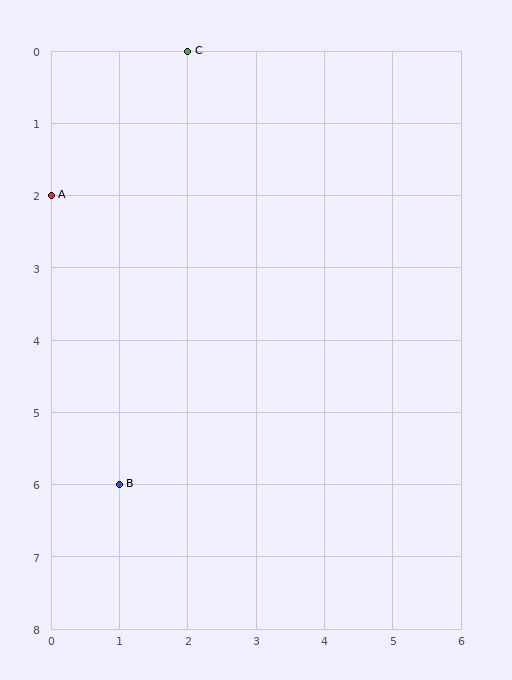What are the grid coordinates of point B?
Point B is at grid coordinates (1, 6).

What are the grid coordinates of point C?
Point C is at grid coordinates (2, 0).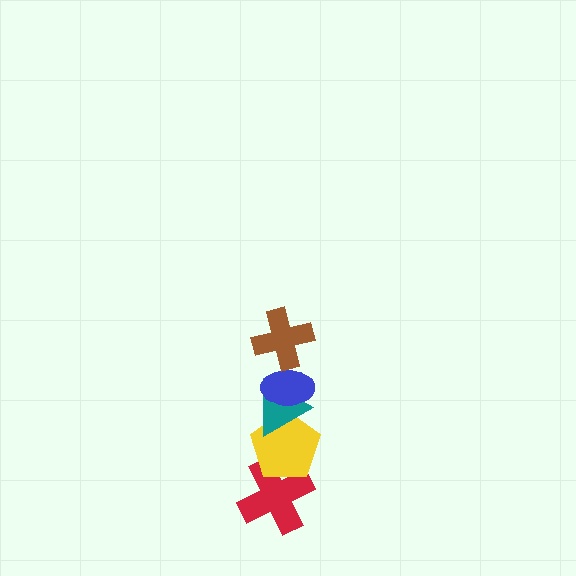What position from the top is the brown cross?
The brown cross is 1st from the top.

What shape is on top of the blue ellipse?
The brown cross is on top of the blue ellipse.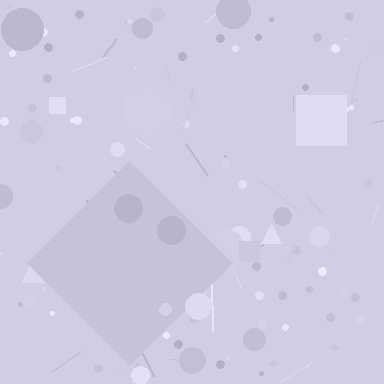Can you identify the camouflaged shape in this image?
The camouflaged shape is a diamond.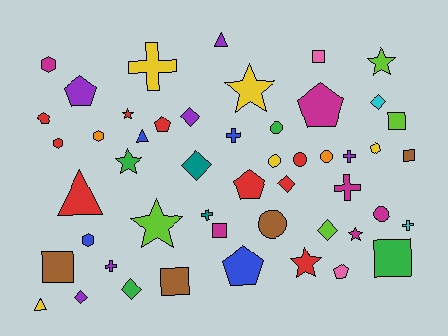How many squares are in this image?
There are 7 squares.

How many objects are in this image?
There are 50 objects.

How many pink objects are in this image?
There are 2 pink objects.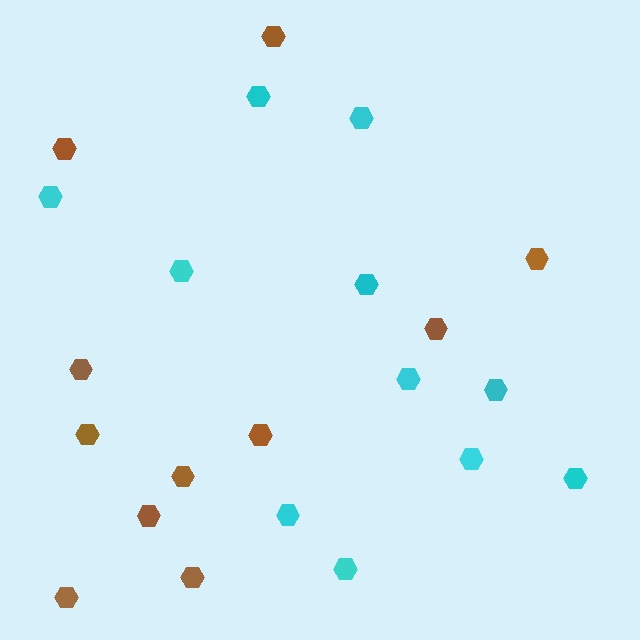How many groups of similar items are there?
There are 2 groups: one group of brown hexagons (11) and one group of cyan hexagons (11).